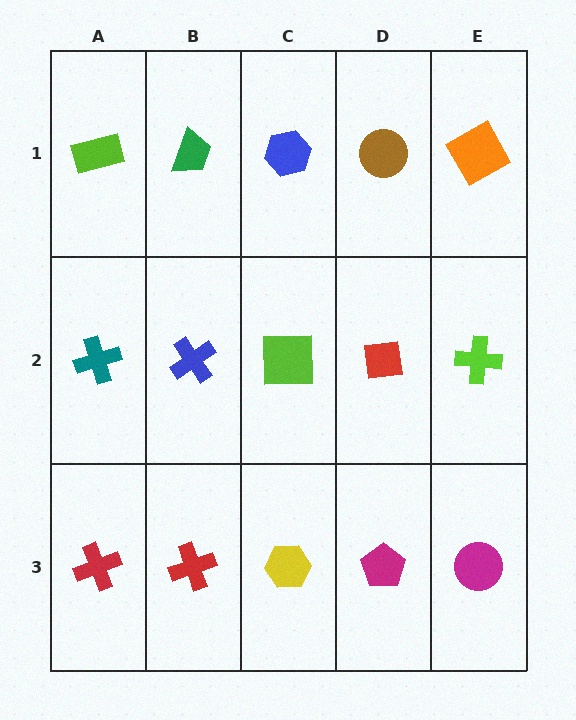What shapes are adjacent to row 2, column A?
A lime rectangle (row 1, column A), a red cross (row 3, column A), a blue cross (row 2, column B).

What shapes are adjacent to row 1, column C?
A lime square (row 2, column C), a green trapezoid (row 1, column B), a brown circle (row 1, column D).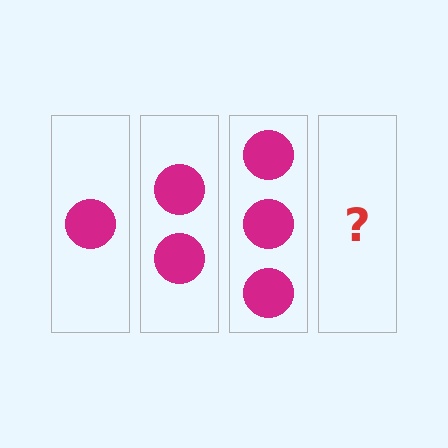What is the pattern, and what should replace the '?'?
The pattern is that each step adds one more circle. The '?' should be 4 circles.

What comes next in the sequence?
The next element should be 4 circles.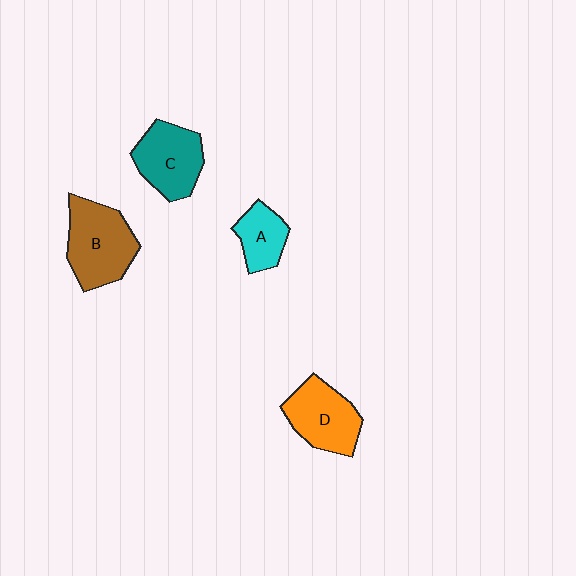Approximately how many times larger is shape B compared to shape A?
Approximately 1.9 times.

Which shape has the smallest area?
Shape A (cyan).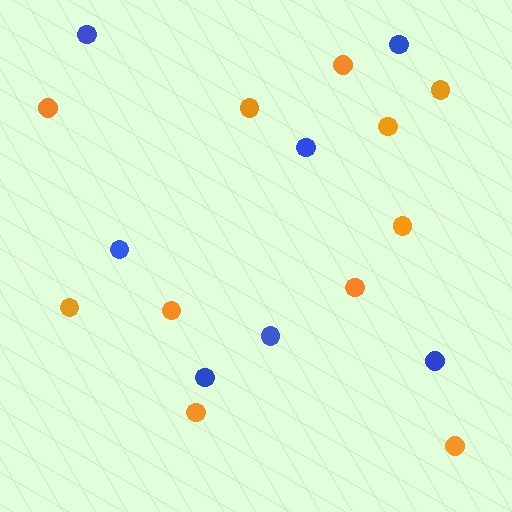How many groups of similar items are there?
There are 2 groups: one group of orange circles (11) and one group of blue circles (7).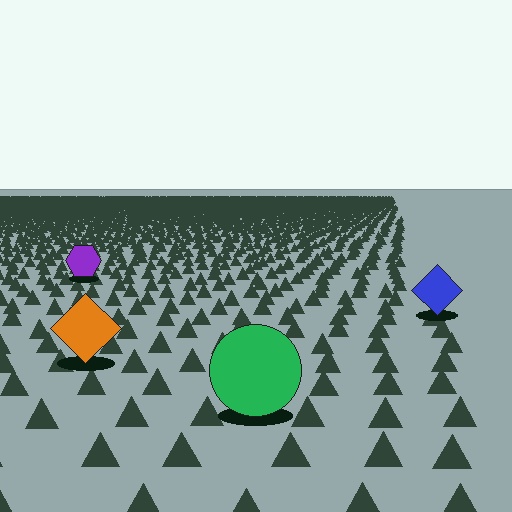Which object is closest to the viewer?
The green circle is closest. The texture marks near it are larger and more spread out.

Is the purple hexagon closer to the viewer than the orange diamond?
No. The orange diamond is closer — you can tell from the texture gradient: the ground texture is coarser near it.